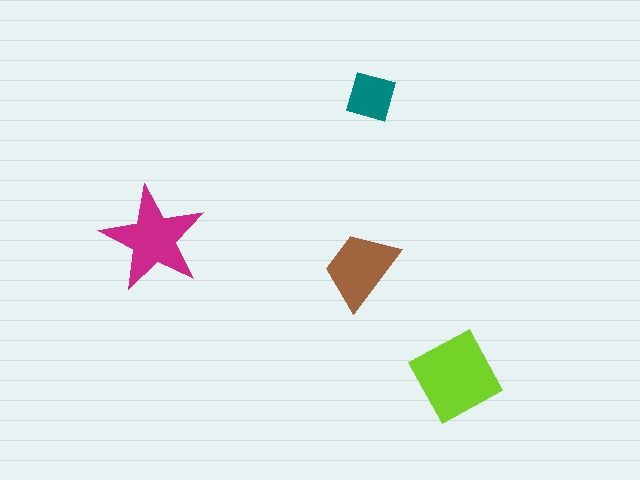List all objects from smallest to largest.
The teal square, the brown trapezoid, the magenta star, the lime diamond.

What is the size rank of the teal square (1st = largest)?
4th.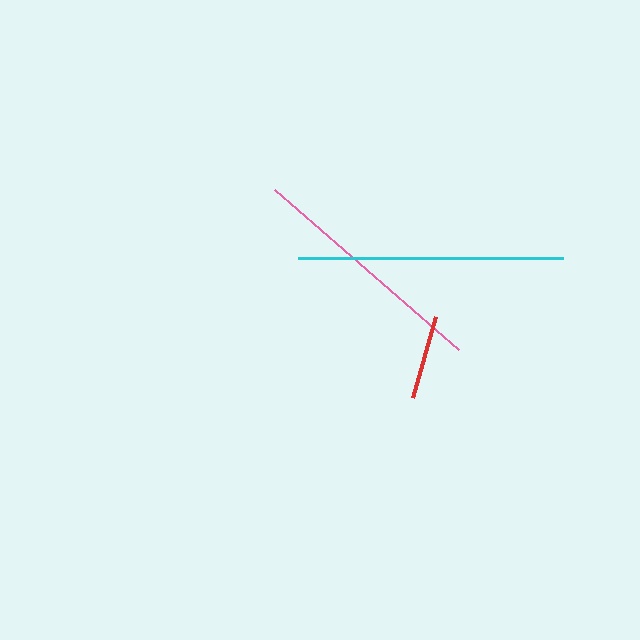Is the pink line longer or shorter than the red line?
The pink line is longer than the red line.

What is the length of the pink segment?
The pink segment is approximately 244 pixels long.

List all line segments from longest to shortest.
From longest to shortest: cyan, pink, red.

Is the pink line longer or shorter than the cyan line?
The cyan line is longer than the pink line.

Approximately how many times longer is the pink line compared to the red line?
The pink line is approximately 2.9 times the length of the red line.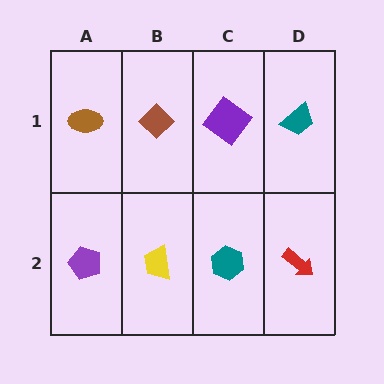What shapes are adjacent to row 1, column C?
A teal hexagon (row 2, column C), a brown diamond (row 1, column B), a teal trapezoid (row 1, column D).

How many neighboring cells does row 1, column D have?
2.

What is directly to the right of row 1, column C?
A teal trapezoid.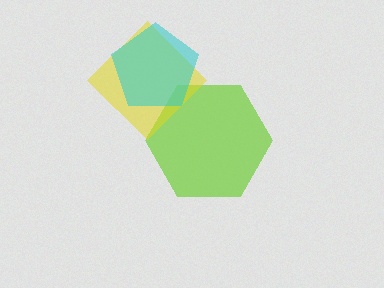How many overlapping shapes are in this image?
There are 3 overlapping shapes in the image.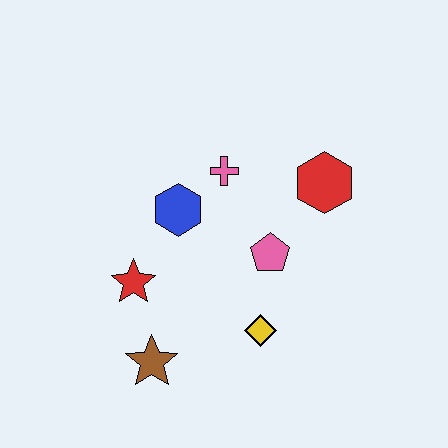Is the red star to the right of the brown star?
No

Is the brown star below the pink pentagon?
Yes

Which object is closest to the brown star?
The red star is closest to the brown star.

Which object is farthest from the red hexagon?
The brown star is farthest from the red hexagon.